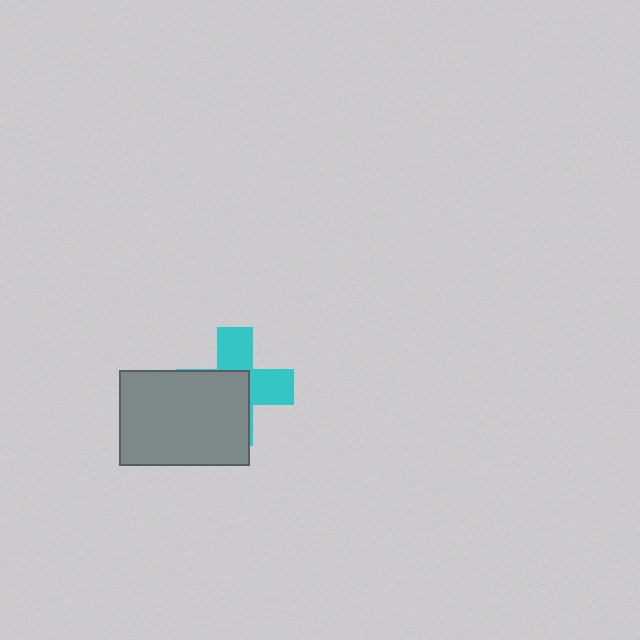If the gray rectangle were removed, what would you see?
You would see the complete cyan cross.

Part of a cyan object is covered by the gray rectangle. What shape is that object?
It is a cross.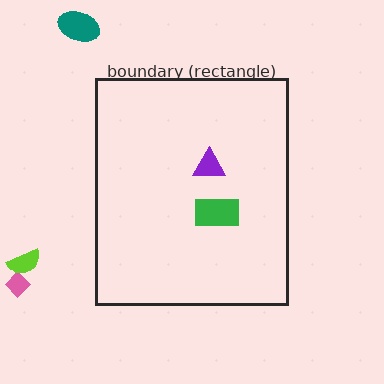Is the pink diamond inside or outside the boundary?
Outside.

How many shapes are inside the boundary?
2 inside, 3 outside.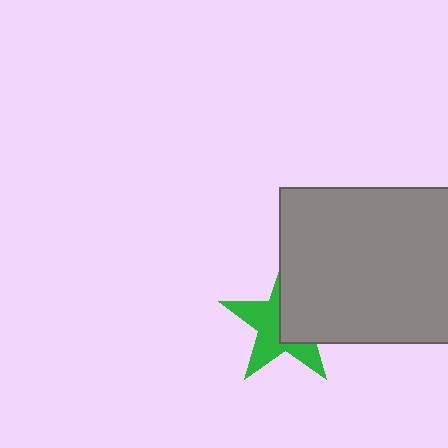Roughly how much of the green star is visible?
About half of it is visible (roughly 54%).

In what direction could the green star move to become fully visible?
The green star could move left. That would shift it out from behind the gray rectangle entirely.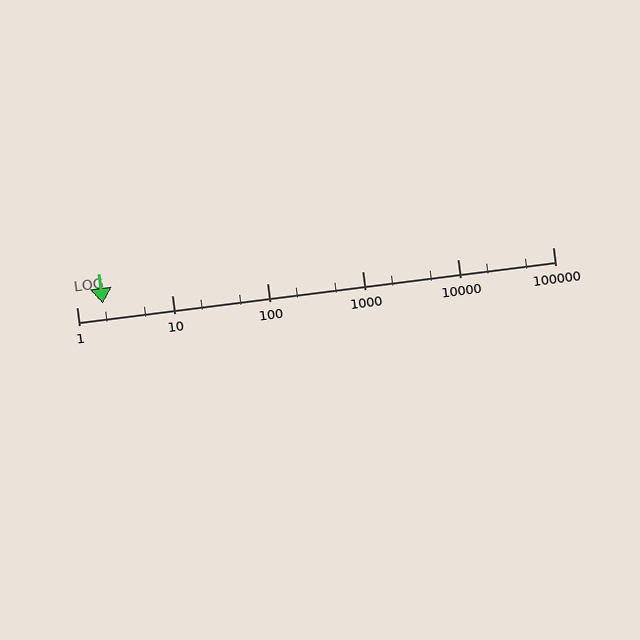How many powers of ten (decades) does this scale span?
The scale spans 5 decades, from 1 to 100000.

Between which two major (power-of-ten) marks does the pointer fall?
The pointer is between 1 and 10.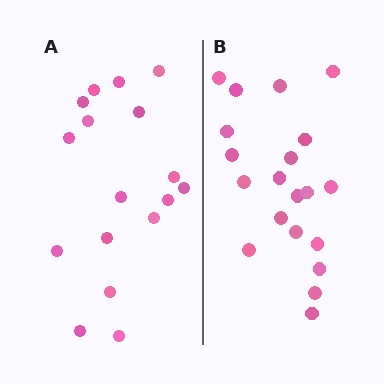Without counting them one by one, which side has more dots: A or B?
Region B (the right region) has more dots.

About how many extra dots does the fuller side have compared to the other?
Region B has just a few more — roughly 2 or 3 more dots than region A.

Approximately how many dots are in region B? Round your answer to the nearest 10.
About 20 dots.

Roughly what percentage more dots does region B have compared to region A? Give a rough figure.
About 20% more.